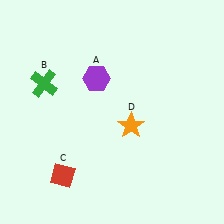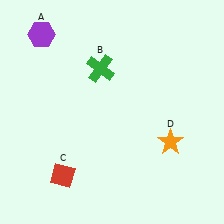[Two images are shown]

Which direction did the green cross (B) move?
The green cross (B) moved right.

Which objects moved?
The objects that moved are: the purple hexagon (A), the green cross (B), the orange star (D).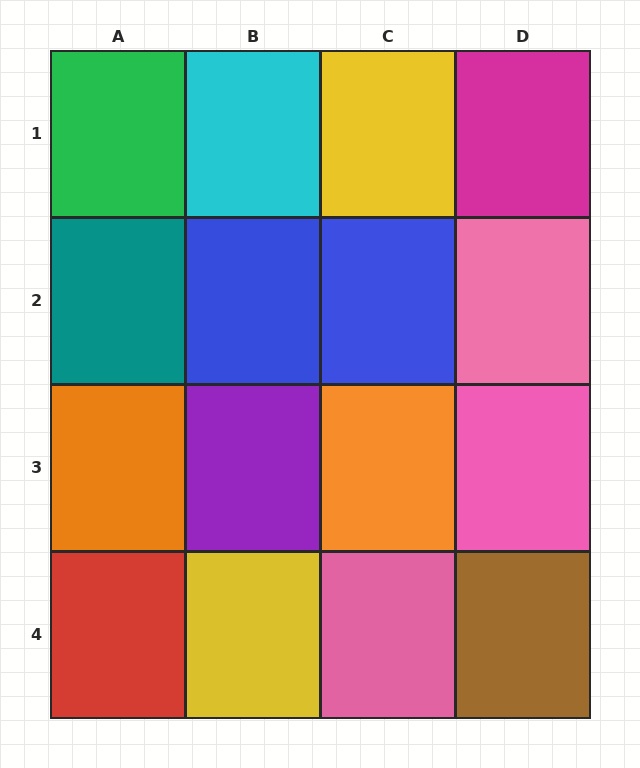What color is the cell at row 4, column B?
Yellow.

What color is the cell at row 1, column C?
Yellow.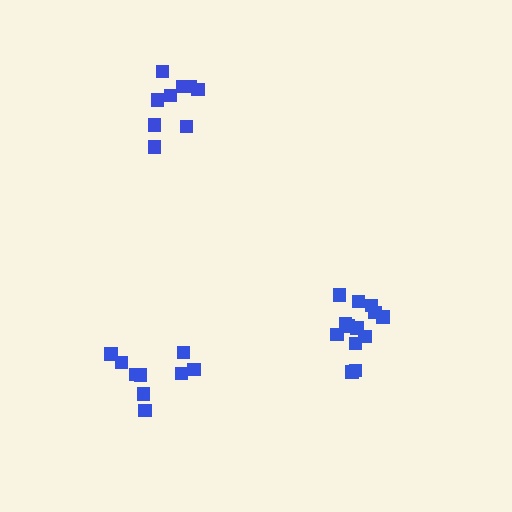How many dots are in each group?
Group 1: 9 dots, Group 2: 9 dots, Group 3: 13 dots (31 total).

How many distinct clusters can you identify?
There are 3 distinct clusters.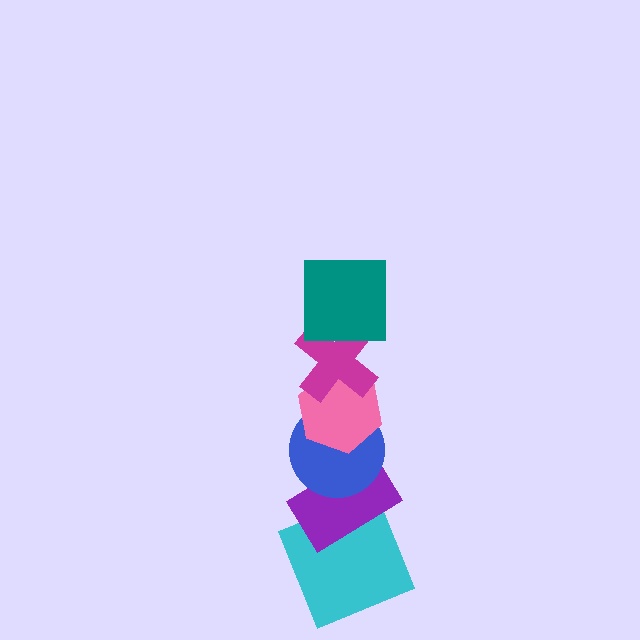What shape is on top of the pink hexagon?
The magenta cross is on top of the pink hexagon.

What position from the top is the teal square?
The teal square is 1st from the top.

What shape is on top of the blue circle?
The pink hexagon is on top of the blue circle.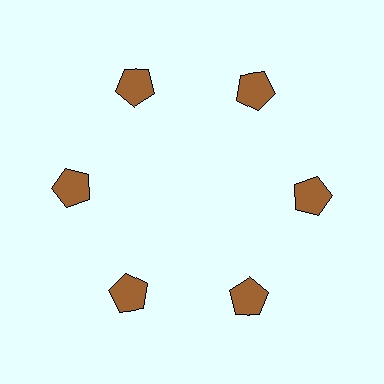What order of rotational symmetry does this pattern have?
This pattern has 6-fold rotational symmetry.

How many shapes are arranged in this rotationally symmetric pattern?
There are 6 shapes, arranged in 6 groups of 1.